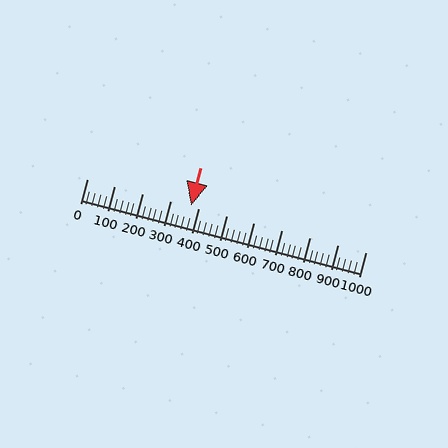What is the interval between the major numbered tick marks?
The major tick marks are spaced 100 units apart.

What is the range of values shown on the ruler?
The ruler shows values from 0 to 1000.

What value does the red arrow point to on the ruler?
The red arrow points to approximately 373.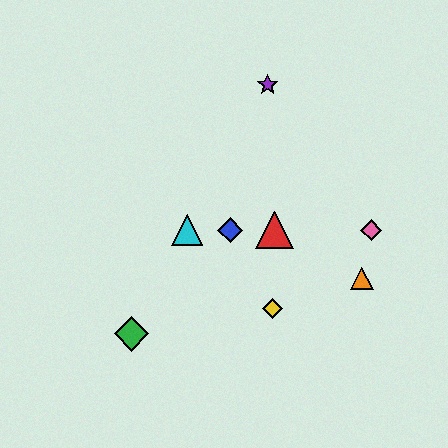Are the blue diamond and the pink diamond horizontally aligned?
Yes, both are at y≈230.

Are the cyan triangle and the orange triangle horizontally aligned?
No, the cyan triangle is at y≈230 and the orange triangle is at y≈279.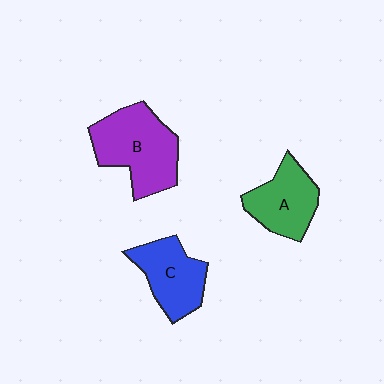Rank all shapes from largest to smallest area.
From largest to smallest: B (purple), C (blue), A (green).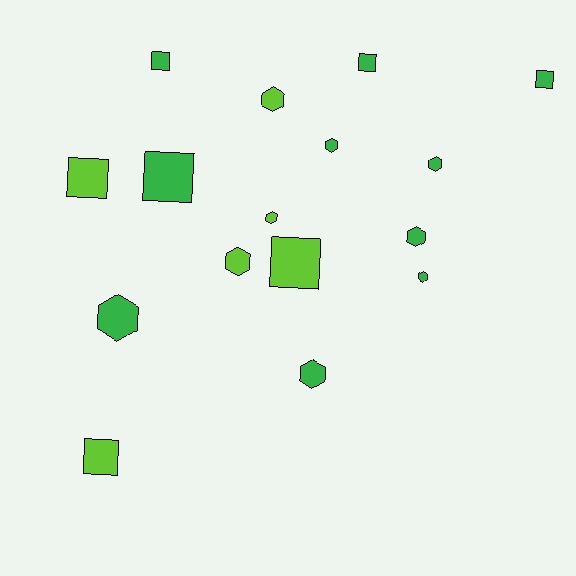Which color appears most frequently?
Green, with 10 objects.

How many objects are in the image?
There are 16 objects.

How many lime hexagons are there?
There are 3 lime hexagons.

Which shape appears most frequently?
Hexagon, with 9 objects.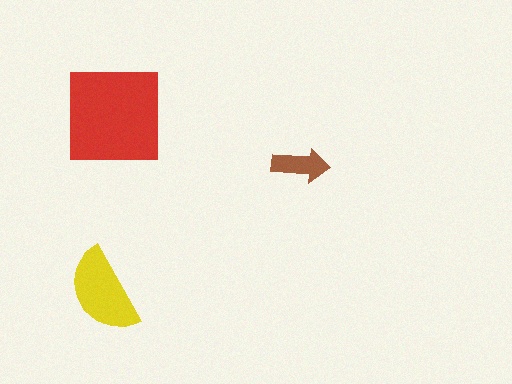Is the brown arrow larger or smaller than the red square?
Smaller.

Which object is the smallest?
The brown arrow.